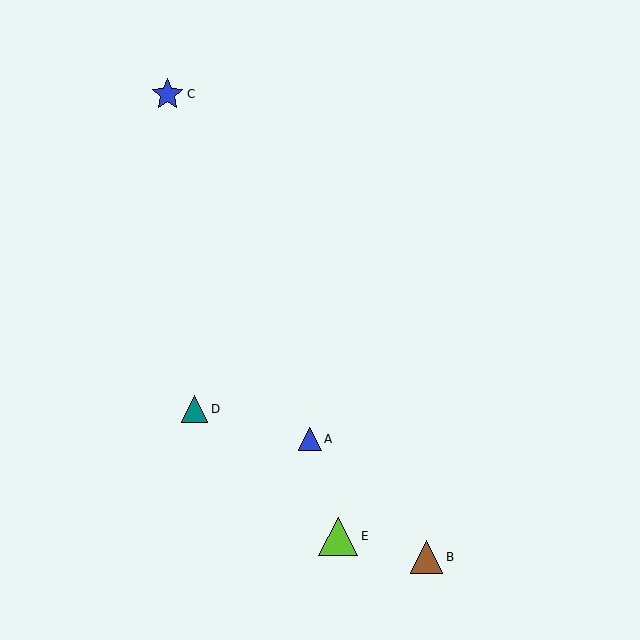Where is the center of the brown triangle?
The center of the brown triangle is at (427, 557).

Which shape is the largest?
The lime triangle (labeled E) is the largest.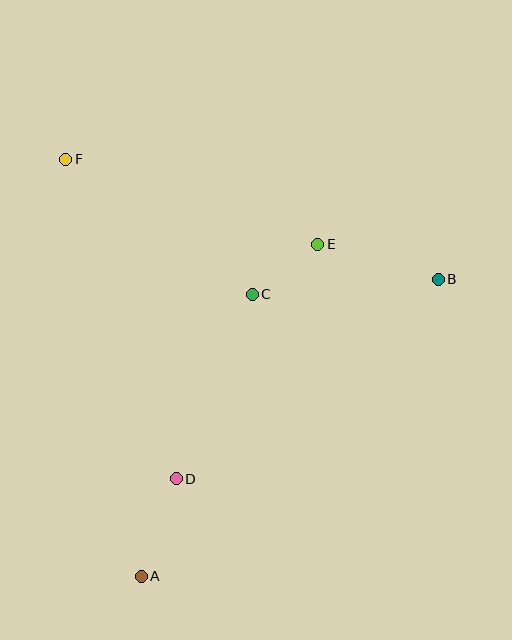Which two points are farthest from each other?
Points A and F are farthest from each other.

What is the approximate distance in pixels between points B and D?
The distance between B and D is approximately 329 pixels.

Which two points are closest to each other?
Points C and E are closest to each other.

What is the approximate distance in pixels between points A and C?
The distance between A and C is approximately 303 pixels.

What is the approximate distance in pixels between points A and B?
The distance between A and B is approximately 420 pixels.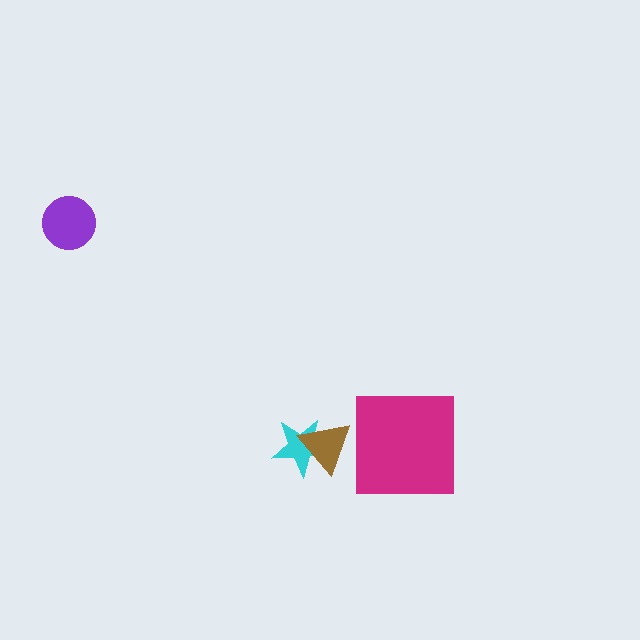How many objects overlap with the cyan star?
1 object overlaps with the cyan star.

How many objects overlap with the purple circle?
0 objects overlap with the purple circle.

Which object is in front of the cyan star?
The brown triangle is in front of the cyan star.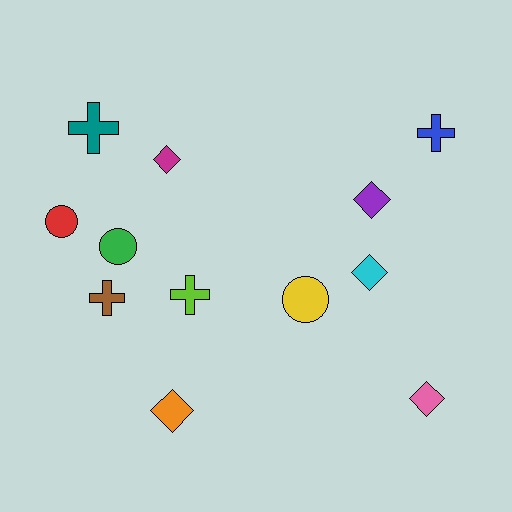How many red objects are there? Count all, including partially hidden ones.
There is 1 red object.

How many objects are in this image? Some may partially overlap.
There are 12 objects.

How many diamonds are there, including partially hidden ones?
There are 5 diamonds.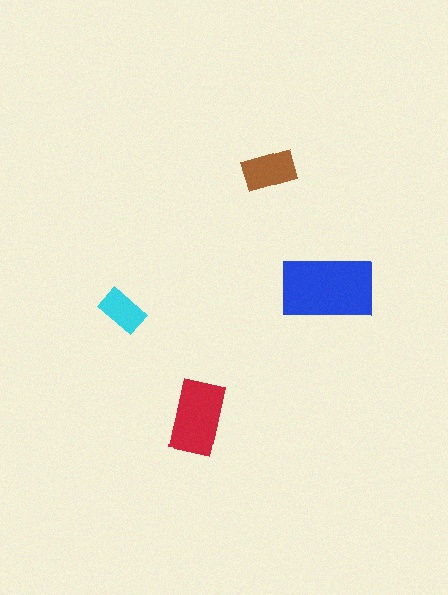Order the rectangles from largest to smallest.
the blue one, the red one, the brown one, the cyan one.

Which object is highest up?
The brown rectangle is topmost.